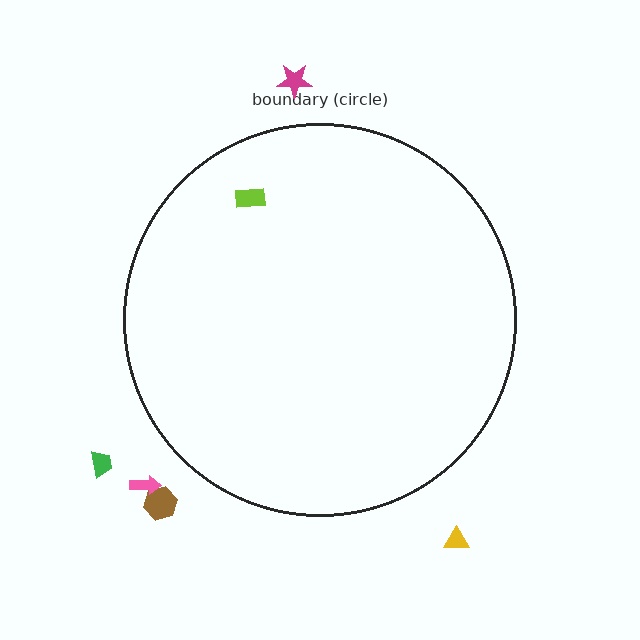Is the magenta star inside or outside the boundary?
Outside.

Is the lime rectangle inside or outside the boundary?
Inside.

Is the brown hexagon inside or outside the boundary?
Outside.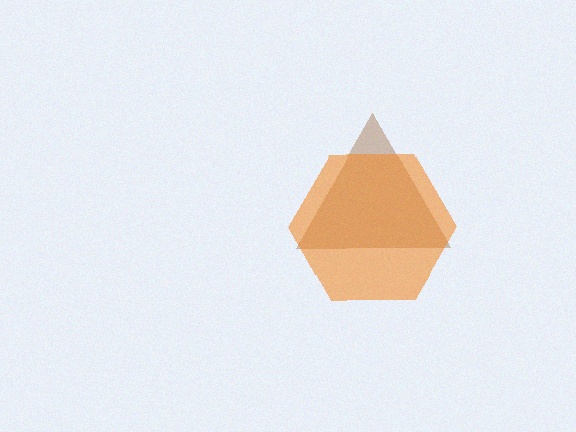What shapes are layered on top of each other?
The layered shapes are: a brown triangle, an orange hexagon.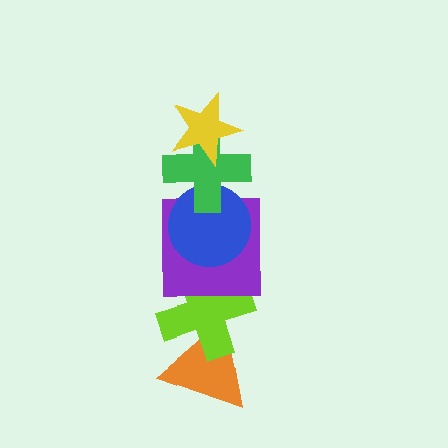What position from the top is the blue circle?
The blue circle is 3rd from the top.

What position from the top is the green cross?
The green cross is 2nd from the top.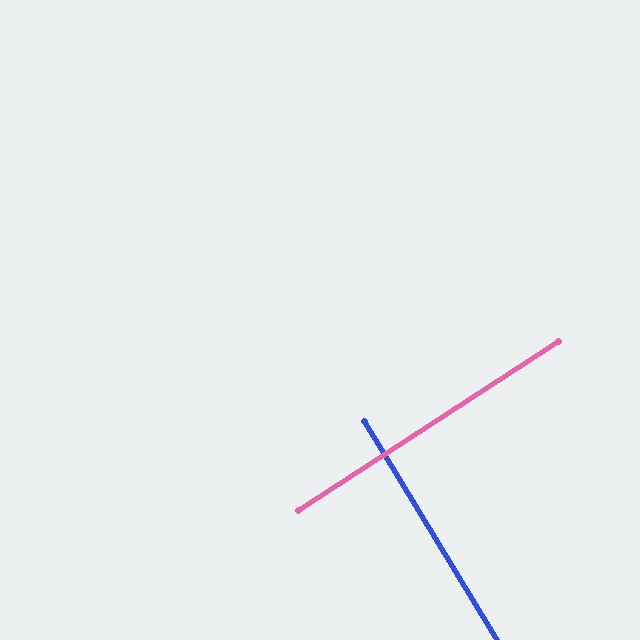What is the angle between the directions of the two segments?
Approximately 88 degrees.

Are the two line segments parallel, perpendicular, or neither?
Perpendicular — they meet at approximately 88°.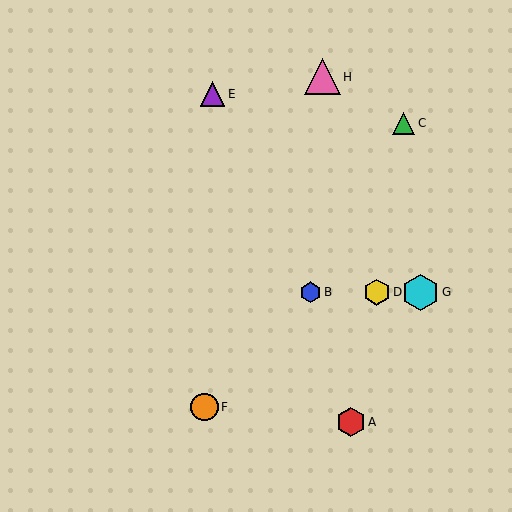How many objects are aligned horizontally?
3 objects (B, D, G) are aligned horizontally.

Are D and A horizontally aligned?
No, D is at y≈292 and A is at y≈422.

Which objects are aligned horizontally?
Objects B, D, G are aligned horizontally.